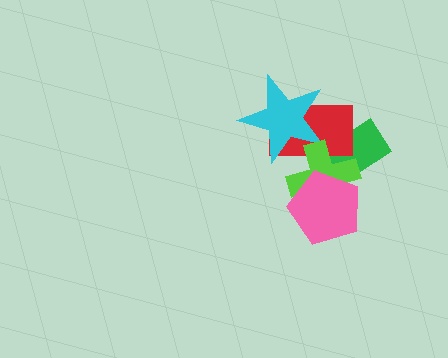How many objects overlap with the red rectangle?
3 objects overlap with the red rectangle.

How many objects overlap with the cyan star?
2 objects overlap with the cyan star.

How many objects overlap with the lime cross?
4 objects overlap with the lime cross.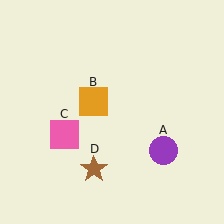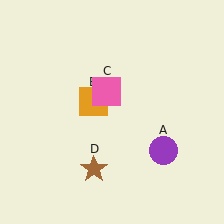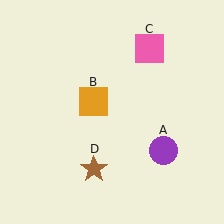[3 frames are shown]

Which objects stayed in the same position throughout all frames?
Purple circle (object A) and orange square (object B) and brown star (object D) remained stationary.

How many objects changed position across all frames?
1 object changed position: pink square (object C).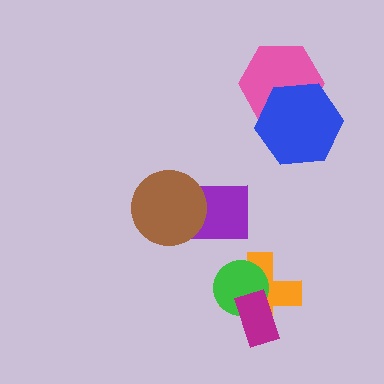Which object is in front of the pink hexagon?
The blue hexagon is in front of the pink hexagon.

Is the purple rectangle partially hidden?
Yes, it is partially covered by another shape.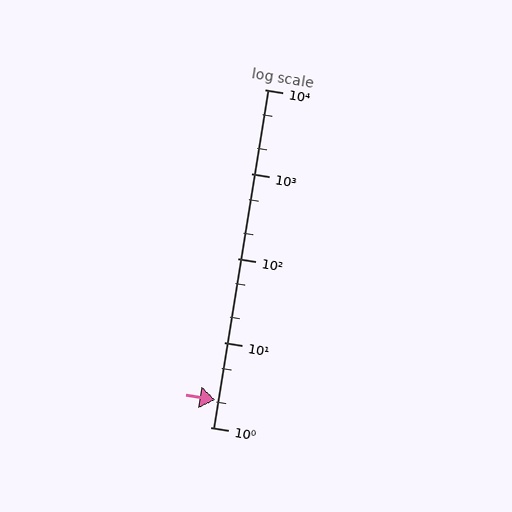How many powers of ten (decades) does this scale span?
The scale spans 4 decades, from 1 to 10000.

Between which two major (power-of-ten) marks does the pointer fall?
The pointer is between 1 and 10.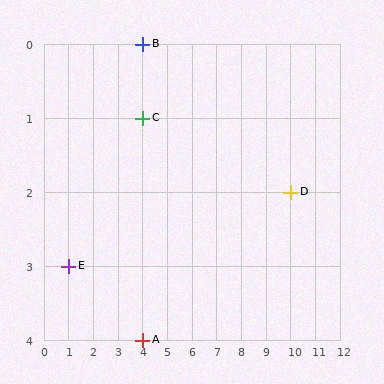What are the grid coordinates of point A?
Point A is at grid coordinates (4, 4).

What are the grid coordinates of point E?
Point E is at grid coordinates (1, 3).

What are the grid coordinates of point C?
Point C is at grid coordinates (4, 1).